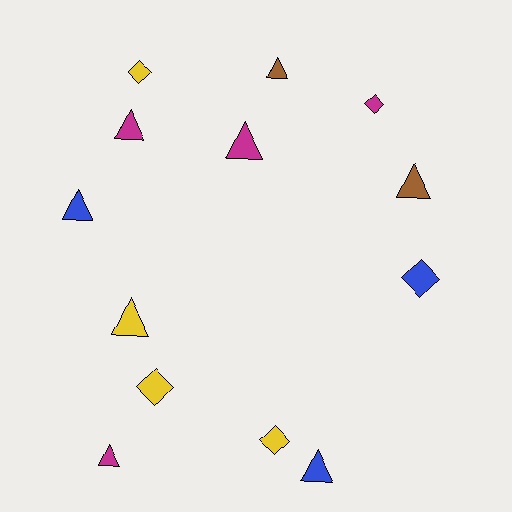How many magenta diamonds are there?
There is 1 magenta diamond.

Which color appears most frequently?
Magenta, with 4 objects.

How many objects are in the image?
There are 13 objects.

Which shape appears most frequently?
Triangle, with 8 objects.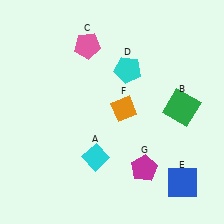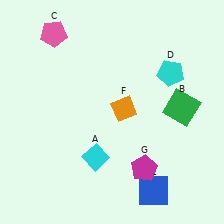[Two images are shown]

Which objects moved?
The objects that moved are: the pink pentagon (C), the cyan pentagon (D), the blue square (E).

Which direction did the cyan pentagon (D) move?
The cyan pentagon (D) moved right.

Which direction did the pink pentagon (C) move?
The pink pentagon (C) moved left.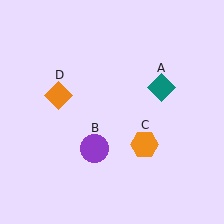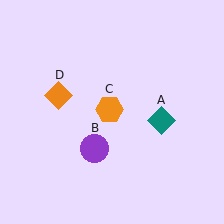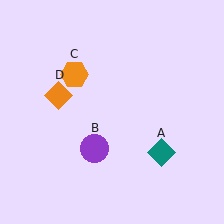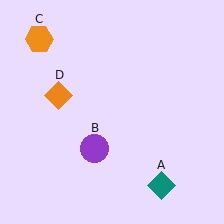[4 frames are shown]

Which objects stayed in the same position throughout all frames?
Purple circle (object B) and orange diamond (object D) remained stationary.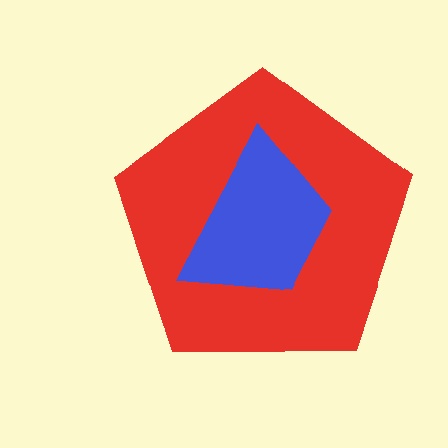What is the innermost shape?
The blue trapezoid.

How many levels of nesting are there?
2.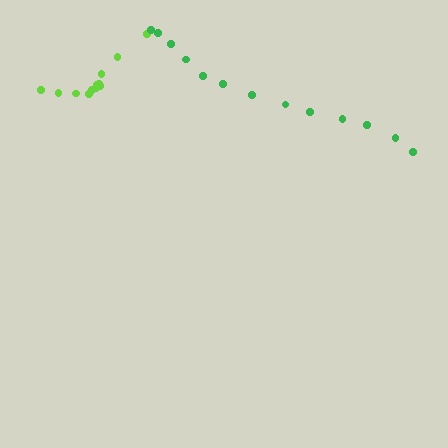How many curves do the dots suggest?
There are 2 distinct paths.